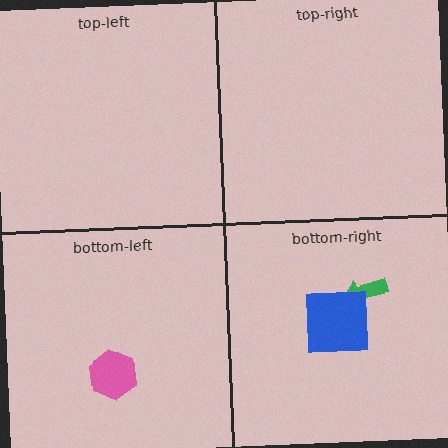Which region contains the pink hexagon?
The bottom-left region.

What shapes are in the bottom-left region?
The pink hexagon.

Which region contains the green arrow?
The bottom-right region.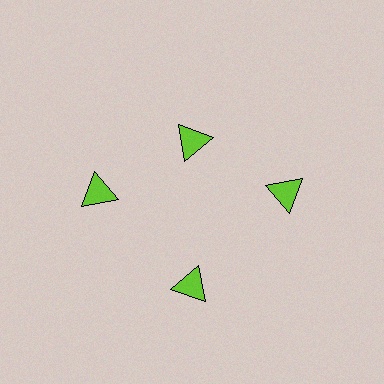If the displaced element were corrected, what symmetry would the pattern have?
It would have 4-fold rotational symmetry — the pattern would map onto itself every 90 degrees.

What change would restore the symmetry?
The symmetry would be restored by moving it outward, back onto the ring so that all 4 triangles sit at equal angles and equal distance from the center.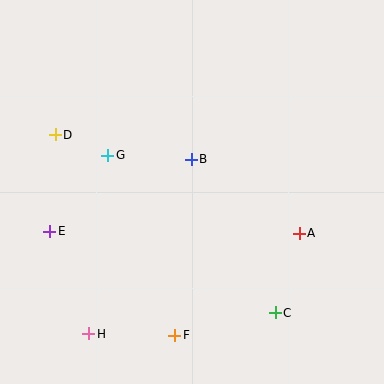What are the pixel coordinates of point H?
Point H is at (89, 334).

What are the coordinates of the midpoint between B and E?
The midpoint between B and E is at (121, 195).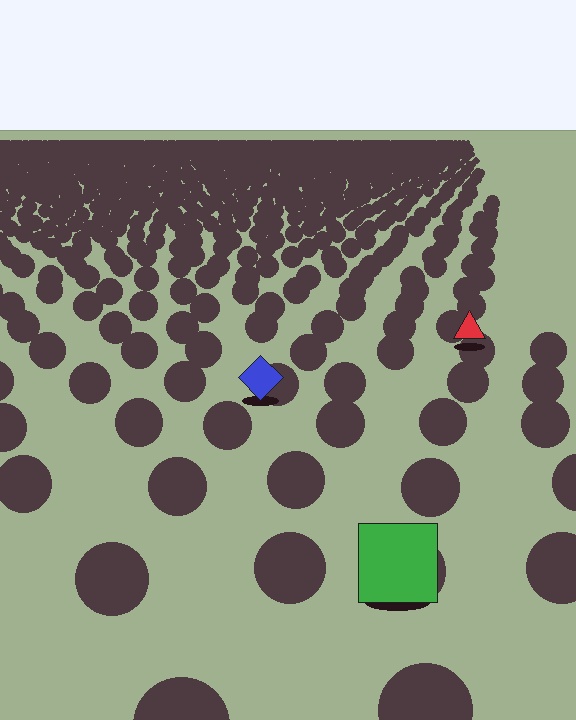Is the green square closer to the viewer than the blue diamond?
Yes. The green square is closer — you can tell from the texture gradient: the ground texture is coarser near it.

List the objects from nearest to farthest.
From nearest to farthest: the green square, the blue diamond, the red triangle.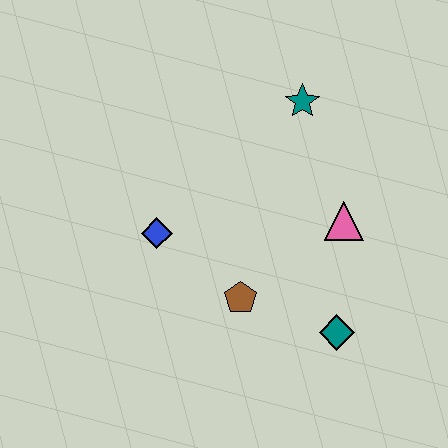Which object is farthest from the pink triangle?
The blue diamond is farthest from the pink triangle.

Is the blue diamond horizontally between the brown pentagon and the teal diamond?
No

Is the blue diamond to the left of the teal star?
Yes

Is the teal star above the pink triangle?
Yes